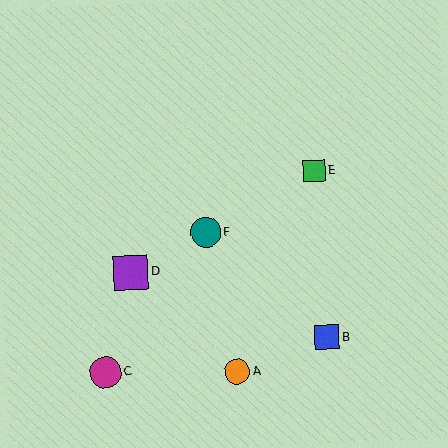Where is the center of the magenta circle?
The center of the magenta circle is at (105, 373).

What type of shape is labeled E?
Shape E is a green square.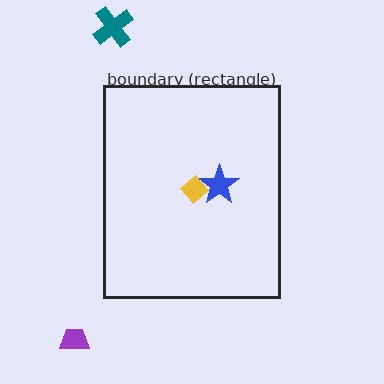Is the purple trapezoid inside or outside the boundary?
Outside.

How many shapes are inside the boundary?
2 inside, 2 outside.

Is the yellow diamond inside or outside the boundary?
Inside.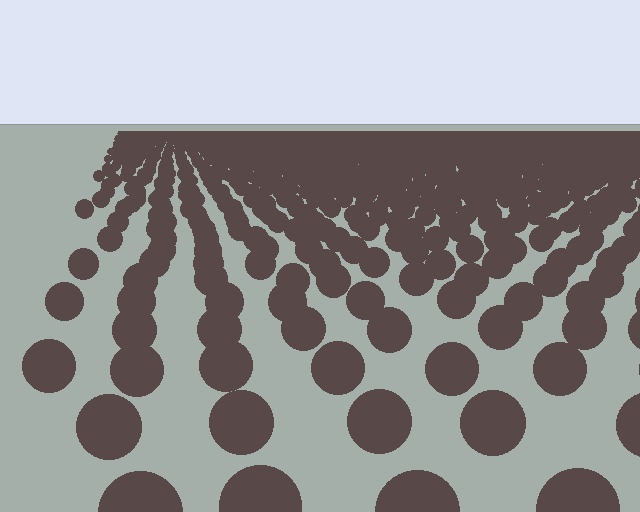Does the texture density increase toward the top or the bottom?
Density increases toward the top.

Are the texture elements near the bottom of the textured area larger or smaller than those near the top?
Larger. Near the bottom, elements are closer to the viewer and appear at a bigger on-screen size.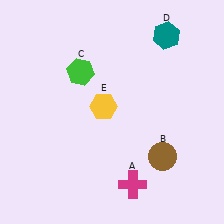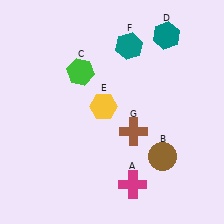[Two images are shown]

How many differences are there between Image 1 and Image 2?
There are 2 differences between the two images.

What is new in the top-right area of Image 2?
A teal hexagon (F) was added in the top-right area of Image 2.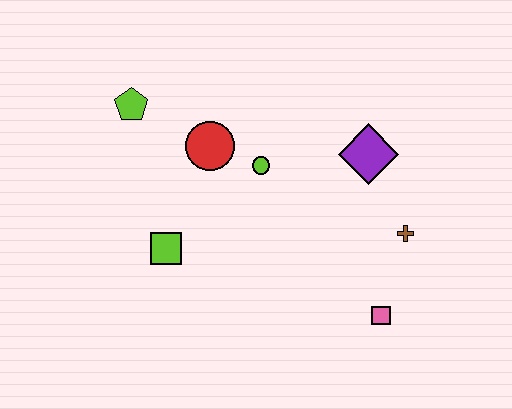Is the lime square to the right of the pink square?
No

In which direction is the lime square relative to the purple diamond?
The lime square is to the left of the purple diamond.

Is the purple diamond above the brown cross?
Yes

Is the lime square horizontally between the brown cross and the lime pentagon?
Yes